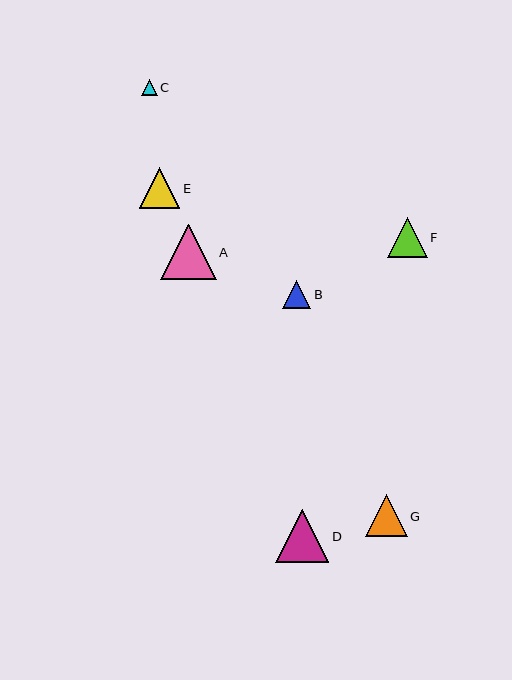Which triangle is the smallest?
Triangle C is the smallest with a size of approximately 16 pixels.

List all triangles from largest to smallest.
From largest to smallest: A, D, G, E, F, B, C.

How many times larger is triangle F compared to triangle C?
Triangle F is approximately 2.5 times the size of triangle C.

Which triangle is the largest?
Triangle A is the largest with a size of approximately 56 pixels.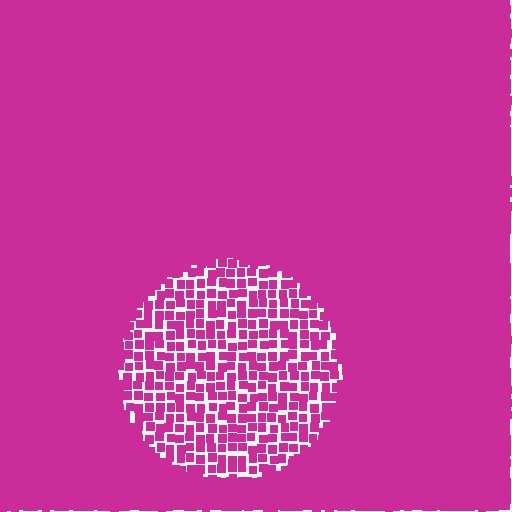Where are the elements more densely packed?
The elements are more densely packed outside the circle boundary.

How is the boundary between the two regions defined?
The boundary is defined by a change in element density (approximately 2.8x ratio). All elements are the same color, size, and shape.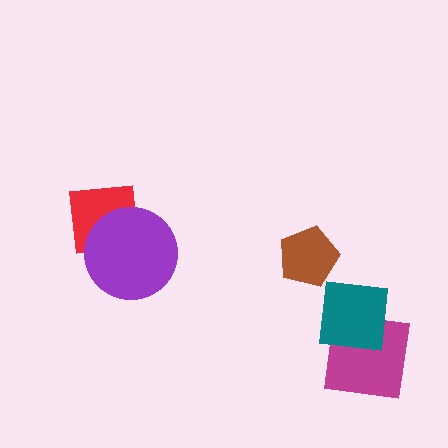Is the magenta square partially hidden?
Yes, it is partially covered by another shape.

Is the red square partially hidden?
Yes, it is partially covered by another shape.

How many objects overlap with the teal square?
1 object overlaps with the teal square.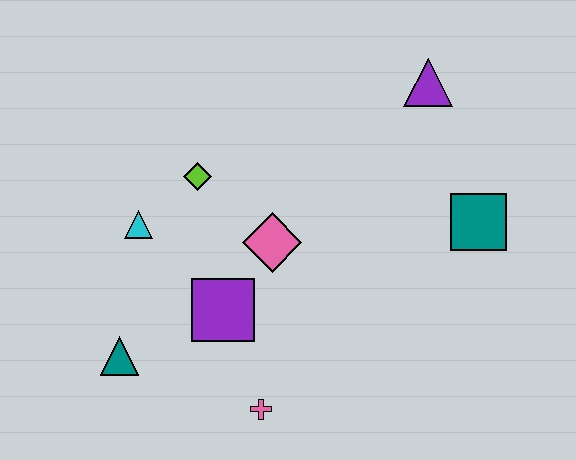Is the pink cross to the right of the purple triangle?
No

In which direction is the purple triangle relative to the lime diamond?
The purple triangle is to the right of the lime diamond.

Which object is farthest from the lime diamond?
The teal square is farthest from the lime diamond.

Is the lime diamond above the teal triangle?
Yes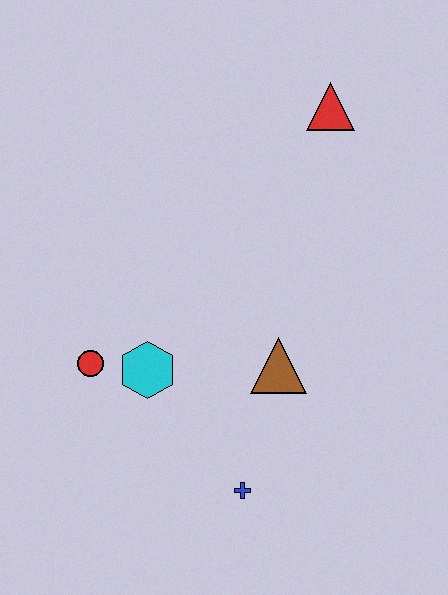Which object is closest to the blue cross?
The brown triangle is closest to the blue cross.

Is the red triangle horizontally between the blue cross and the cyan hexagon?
No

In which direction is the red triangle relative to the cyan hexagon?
The red triangle is above the cyan hexagon.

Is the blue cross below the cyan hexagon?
Yes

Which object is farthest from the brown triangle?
The red triangle is farthest from the brown triangle.